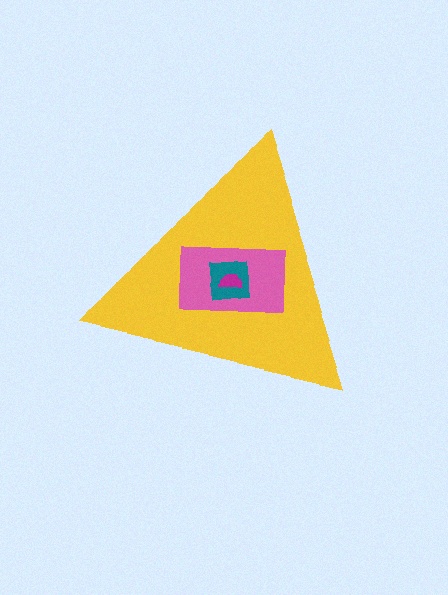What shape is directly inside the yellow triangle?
The pink rectangle.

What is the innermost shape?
The magenta semicircle.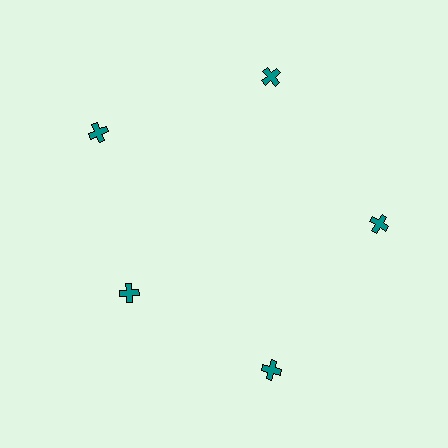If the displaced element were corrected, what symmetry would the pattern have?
It would have 5-fold rotational symmetry — the pattern would map onto itself every 72 degrees.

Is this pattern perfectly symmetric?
No. The 5 teal crosses are arranged in a ring, but one element near the 8 o'clock position is pulled inward toward the center, breaking the 5-fold rotational symmetry.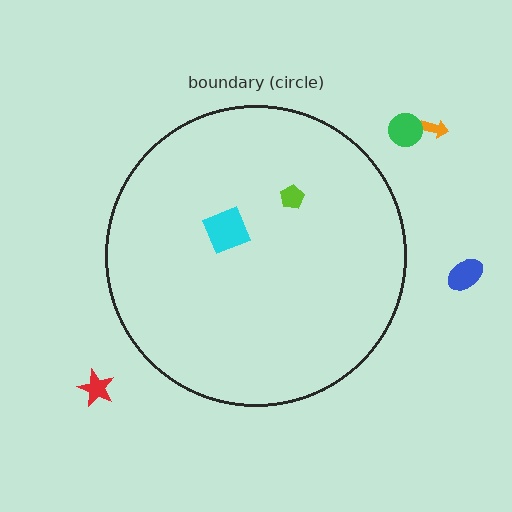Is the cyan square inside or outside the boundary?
Inside.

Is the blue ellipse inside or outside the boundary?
Outside.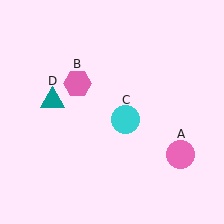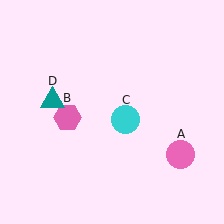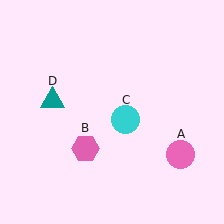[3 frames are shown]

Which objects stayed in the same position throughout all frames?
Pink circle (object A) and cyan circle (object C) and teal triangle (object D) remained stationary.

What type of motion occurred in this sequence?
The pink hexagon (object B) rotated counterclockwise around the center of the scene.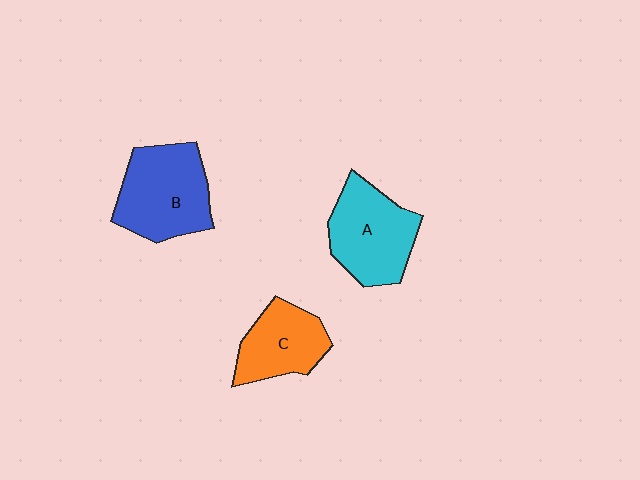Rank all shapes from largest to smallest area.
From largest to smallest: B (blue), A (cyan), C (orange).